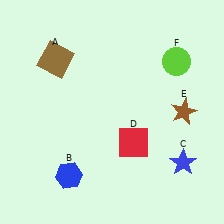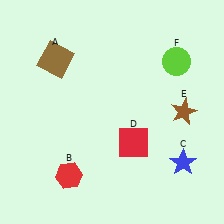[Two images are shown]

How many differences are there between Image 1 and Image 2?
There is 1 difference between the two images.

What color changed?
The hexagon (B) changed from blue in Image 1 to red in Image 2.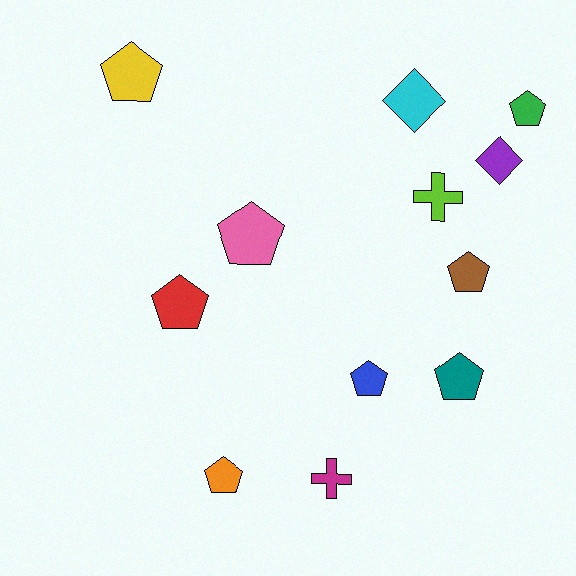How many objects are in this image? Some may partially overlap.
There are 12 objects.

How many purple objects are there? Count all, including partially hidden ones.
There is 1 purple object.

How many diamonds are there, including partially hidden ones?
There are 2 diamonds.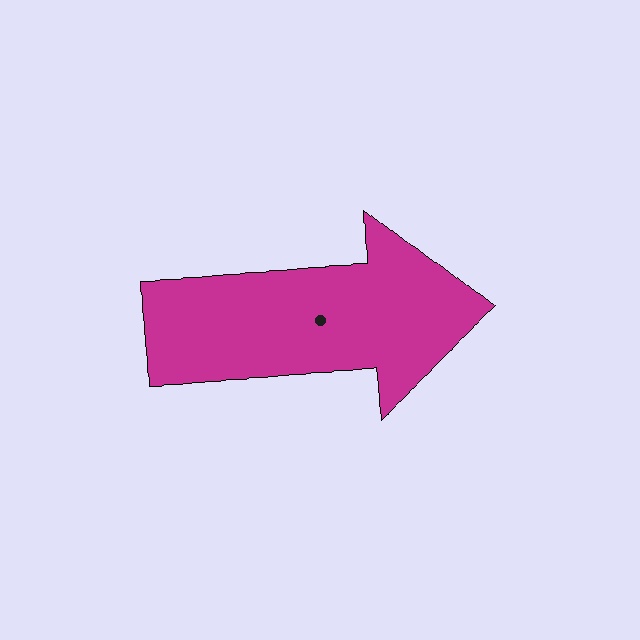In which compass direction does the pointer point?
East.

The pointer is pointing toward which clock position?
Roughly 3 o'clock.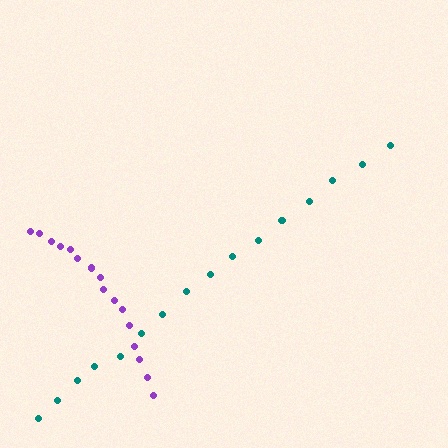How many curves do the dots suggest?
There are 2 distinct paths.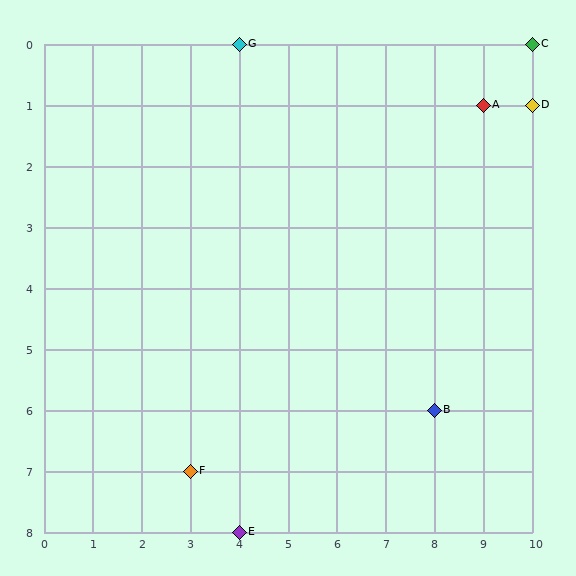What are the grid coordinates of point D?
Point D is at grid coordinates (10, 1).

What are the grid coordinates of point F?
Point F is at grid coordinates (3, 7).